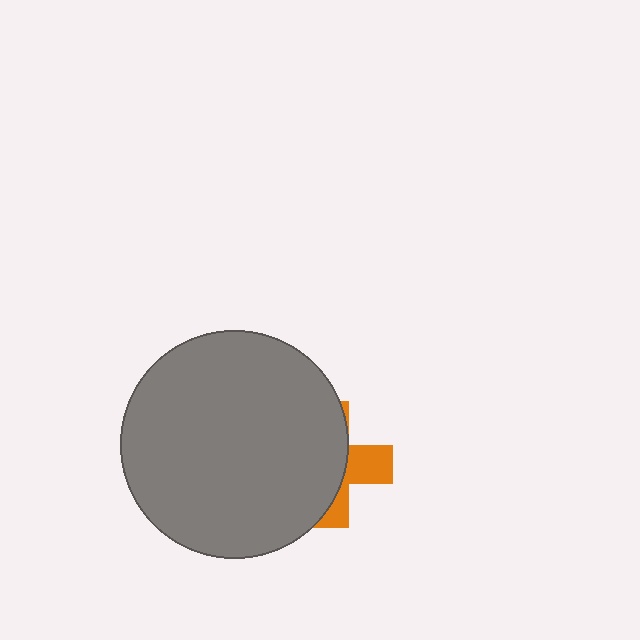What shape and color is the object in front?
The object in front is a gray circle.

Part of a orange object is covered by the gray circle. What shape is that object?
It is a cross.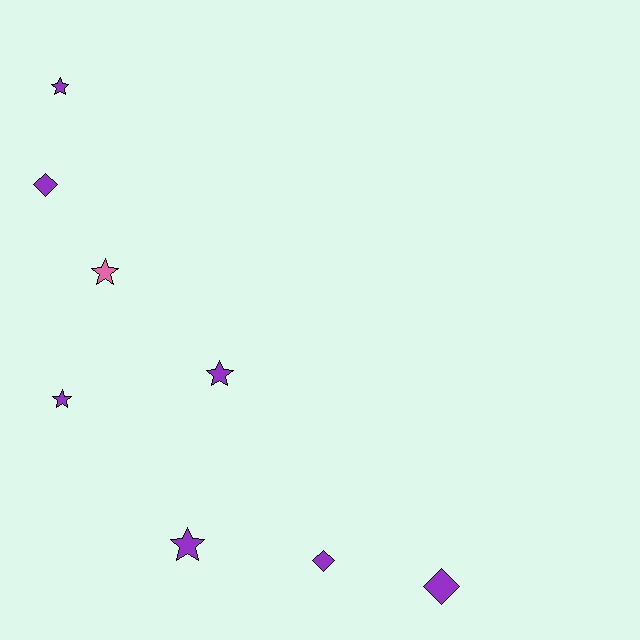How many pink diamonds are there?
There are no pink diamonds.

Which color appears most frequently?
Purple, with 7 objects.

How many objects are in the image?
There are 8 objects.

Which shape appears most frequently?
Star, with 5 objects.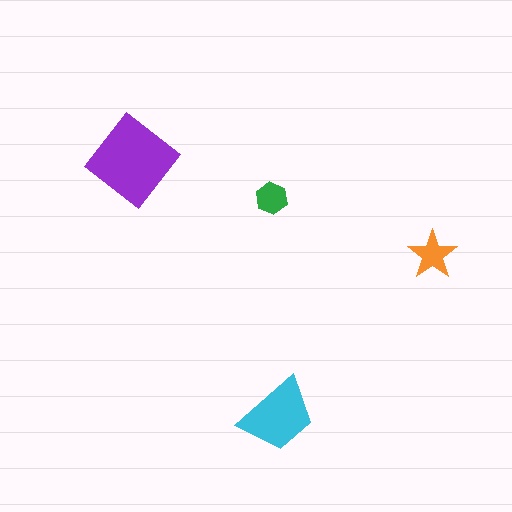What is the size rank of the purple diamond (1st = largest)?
1st.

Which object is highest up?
The purple diamond is topmost.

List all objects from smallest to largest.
The green hexagon, the orange star, the cyan trapezoid, the purple diamond.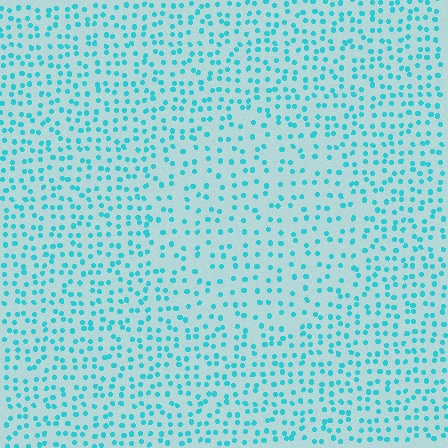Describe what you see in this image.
The image contains small cyan elements arranged at two different densities. A circle-shaped region is visible where the elements are less densely packed than the surrounding area.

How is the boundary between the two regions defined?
The boundary is defined by a change in element density (approximately 1.6x ratio). All elements are the same color, size, and shape.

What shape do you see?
I see a circle.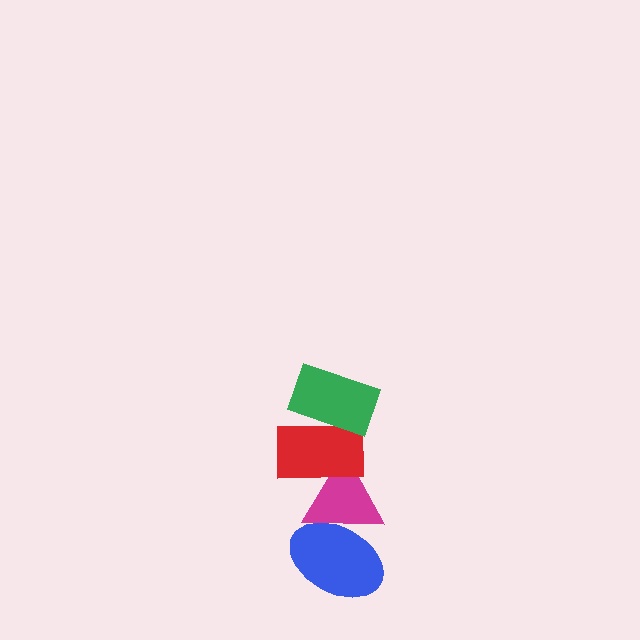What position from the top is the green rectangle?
The green rectangle is 1st from the top.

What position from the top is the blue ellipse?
The blue ellipse is 4th from the top.